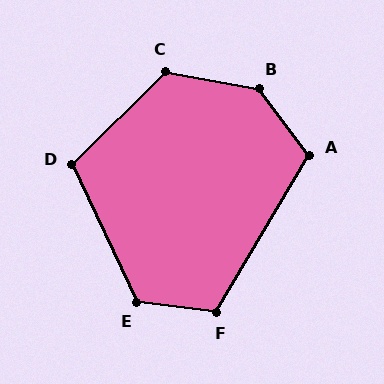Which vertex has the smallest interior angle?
D, at approximately 110 degrees.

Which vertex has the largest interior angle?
B, at approximately 137 degrees.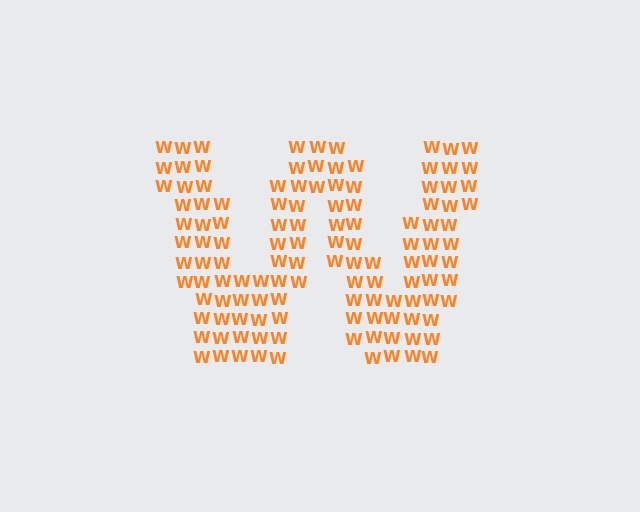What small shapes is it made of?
It is made of small letter W's.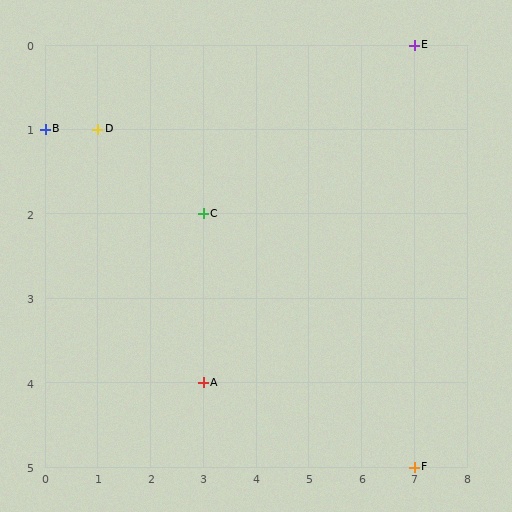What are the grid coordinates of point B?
Point B is at grid coordinates (0, 1).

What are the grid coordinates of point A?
Point A is at grid coordinates (3, 4).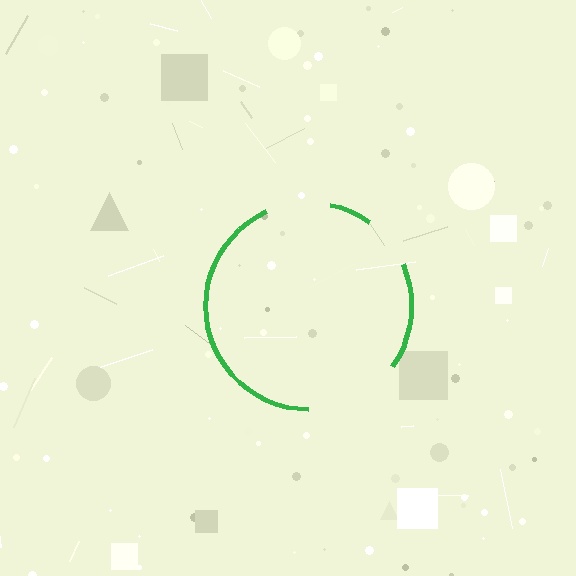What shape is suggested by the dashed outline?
The dashed outline suggests a circle.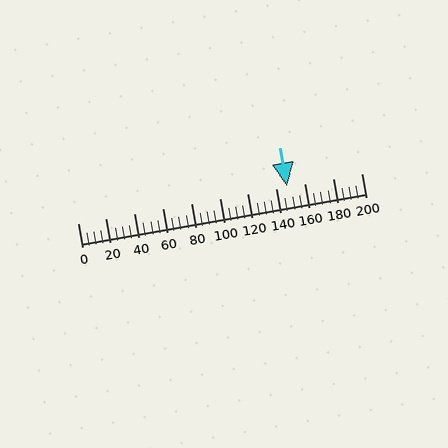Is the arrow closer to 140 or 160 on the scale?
The arrow is closer to 140.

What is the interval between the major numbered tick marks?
The major tick marks are spaced 20 units apart.